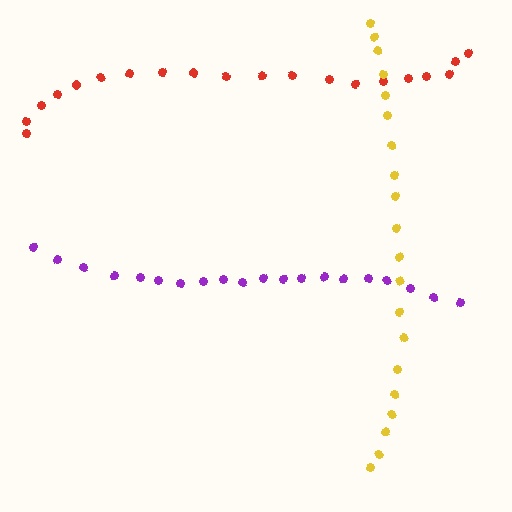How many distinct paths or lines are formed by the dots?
There are 3 distinct paths.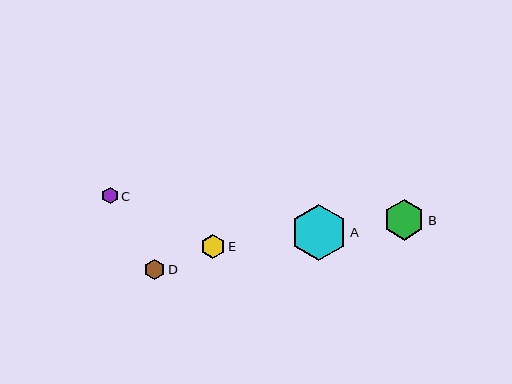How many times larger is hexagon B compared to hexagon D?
Hexagon B is approximately 2.0 times the size of hexagon D.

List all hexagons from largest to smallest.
From largest to smallest: A, B, E, D, C.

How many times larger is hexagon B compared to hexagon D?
Hexagon B is approximately 2.0 times the size of hexagon D.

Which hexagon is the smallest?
Hexagon C is the smallest with a size of approximately 17 pixels.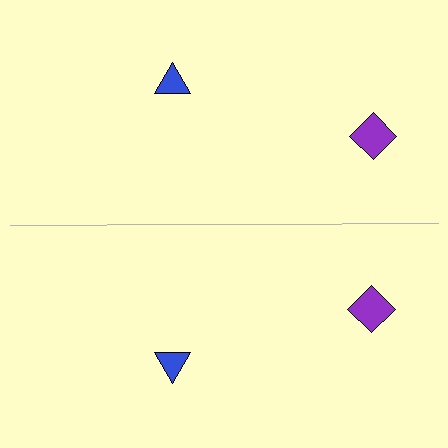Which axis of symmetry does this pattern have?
The pattern has a horizontal axis of symmetry running through the center of the image.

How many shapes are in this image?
There are 4 shapes in this image.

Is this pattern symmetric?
Yes, this pattern has bilateral (reflection) symmetry.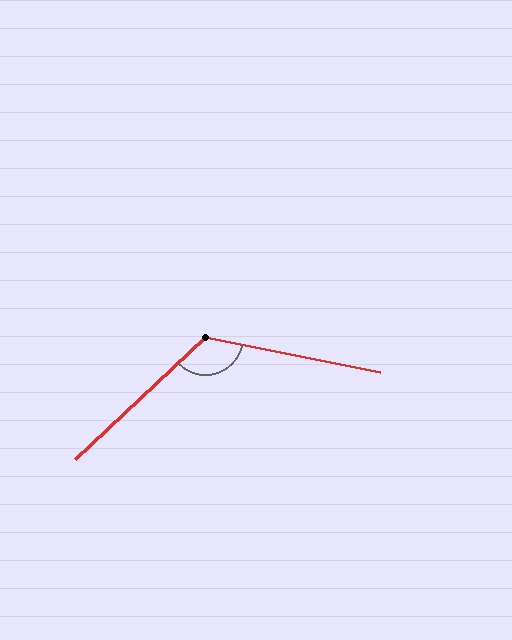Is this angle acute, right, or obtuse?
It is obtuse.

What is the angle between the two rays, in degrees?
Approximately 125 degrees.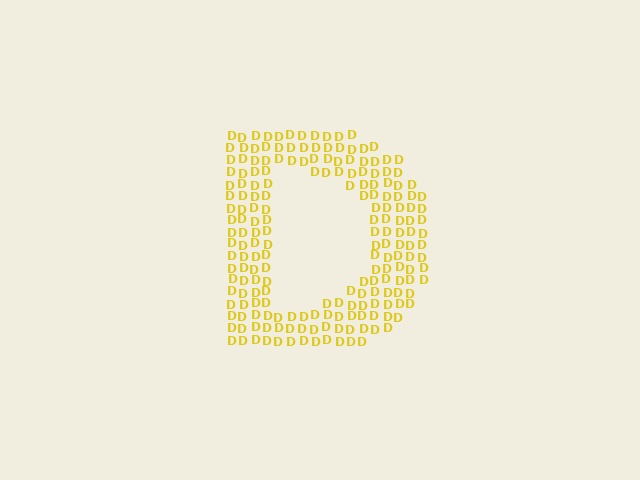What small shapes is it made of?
It is made of small letter D's.